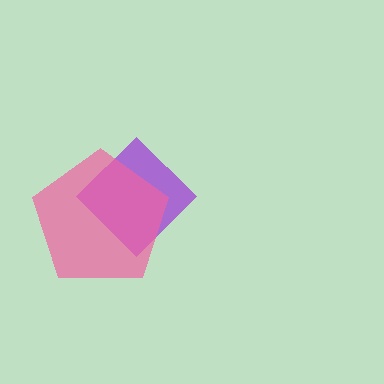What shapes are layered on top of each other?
The layered shapes are: a purple diamond, a pink pentagon.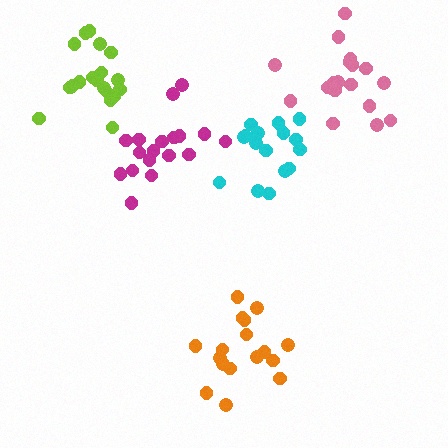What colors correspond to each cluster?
The clusters are colored: pink, cyan, lime, magenta, orange.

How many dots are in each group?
Group 1: 19 dots, Group 2: 17 dots, Group 3: 19 dots, Group 4: 18 dots, Group 5: 17 dots (90 total).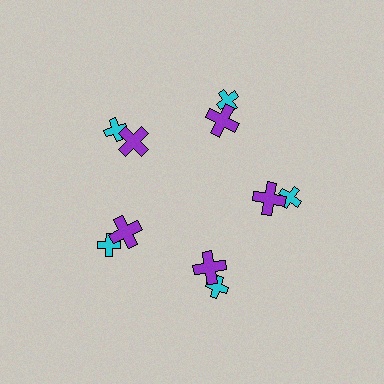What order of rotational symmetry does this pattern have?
This pattern has 5-fold rotational symmetry.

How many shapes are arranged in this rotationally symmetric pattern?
There are 10 shapes, arranged in 5 groups of 2.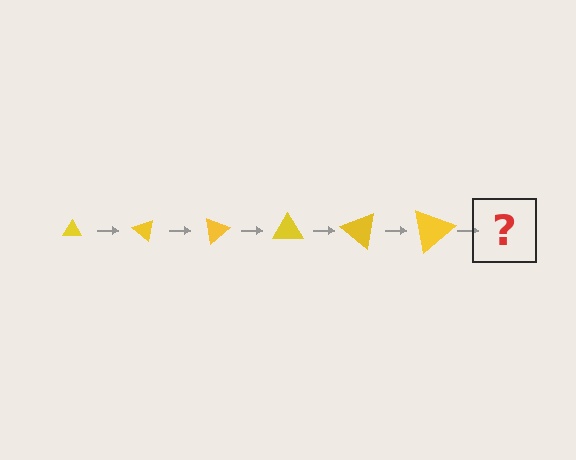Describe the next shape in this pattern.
It should be a triangle, larger than the previous one and rotated 240 degrees from the start.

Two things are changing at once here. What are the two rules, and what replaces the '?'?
The two rules are that the triangle grows larger each step and it rotates 40 degrees each step. The '?' should be a triangle, larger than the previous one and rotated 240 degrees from the start.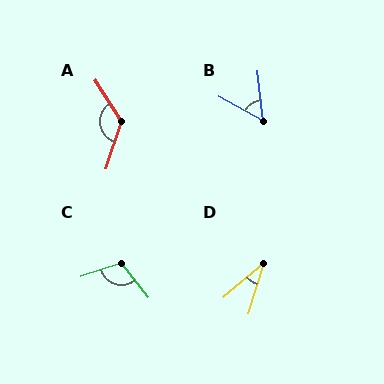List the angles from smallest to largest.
D (33°), B (55°), C (110°), A (129°).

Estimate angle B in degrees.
Approximately 55 degrees.